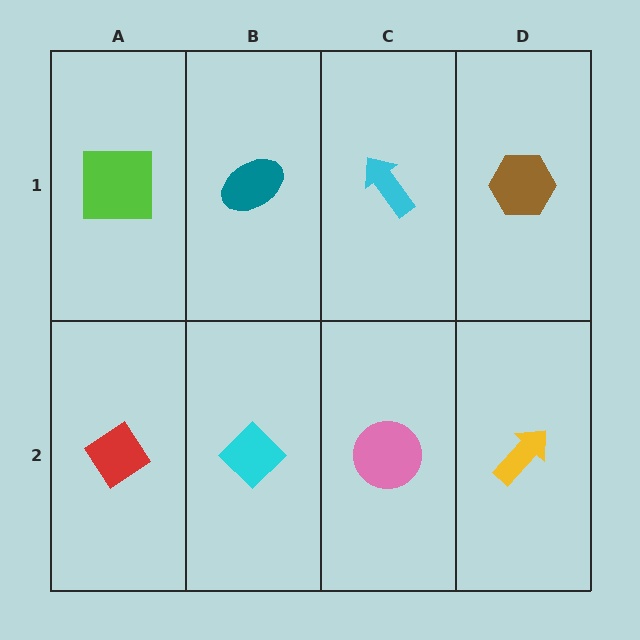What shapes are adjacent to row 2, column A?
A lime square (row 1, column A), a cyan diamond (row 2, column B).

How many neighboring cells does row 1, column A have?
2.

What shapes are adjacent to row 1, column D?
A yellow arrow (row 2, column D), a cyan arrow (row 1, column C).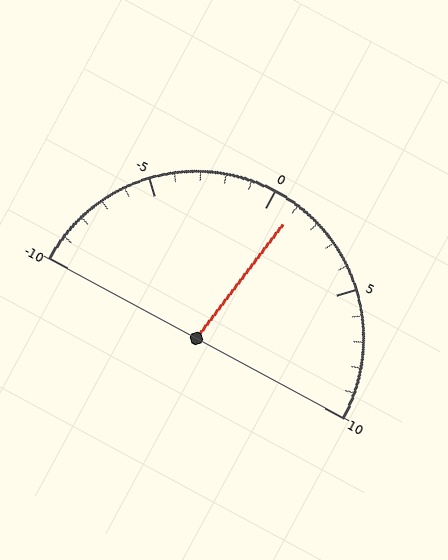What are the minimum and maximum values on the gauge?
The gauge ranges from -10 to 10.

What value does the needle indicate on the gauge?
The needle indicates approximately 1.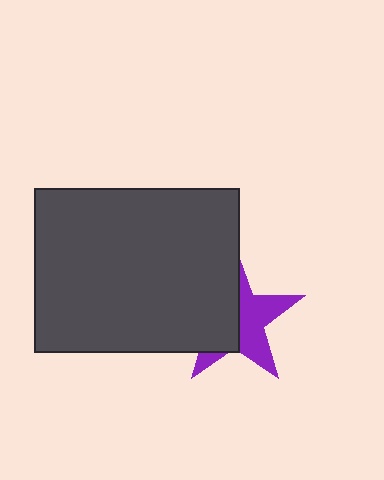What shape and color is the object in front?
The object in front is a dark gray rectangle.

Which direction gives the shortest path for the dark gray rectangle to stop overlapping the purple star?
Moving left gives the shortest separation.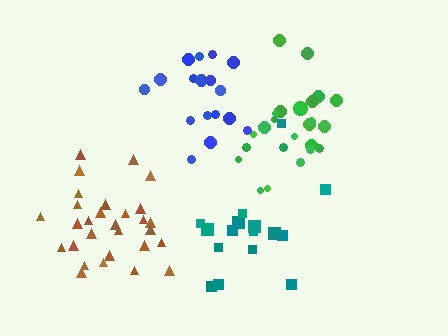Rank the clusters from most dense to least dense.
blue, brown, green, teal.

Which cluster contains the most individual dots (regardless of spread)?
Brown (29).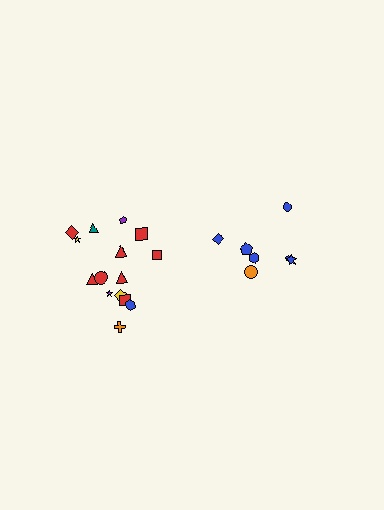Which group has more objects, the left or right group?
The left group.